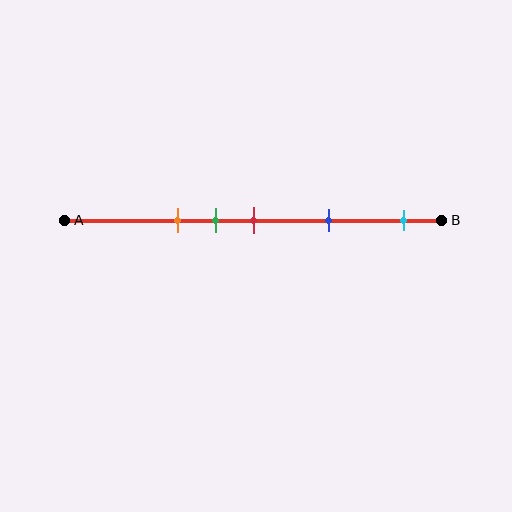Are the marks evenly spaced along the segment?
No, the marks are not evenly spaced.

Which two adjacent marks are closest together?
The green and red marks are the closest adjacent pair.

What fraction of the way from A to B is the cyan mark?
The cyan mark is approximately 90% (0.9) of the way from A to B.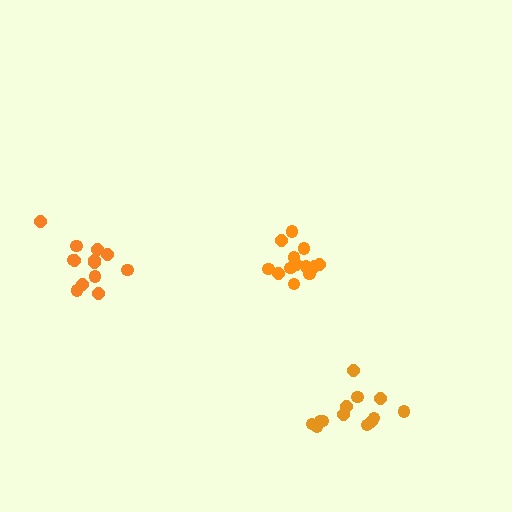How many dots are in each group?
Group 1: 13 dots, Group 2: 13 dots, Group 3: 13 dots (39 total).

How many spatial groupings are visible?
There are 3 spatial groupings.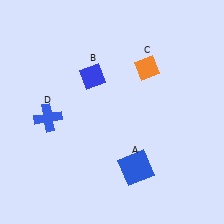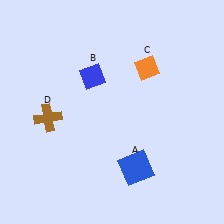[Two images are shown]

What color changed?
The cross (D) changed from blue in Image 1 to brown in Image 2.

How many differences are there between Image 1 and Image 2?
There is 1 difference between the two images.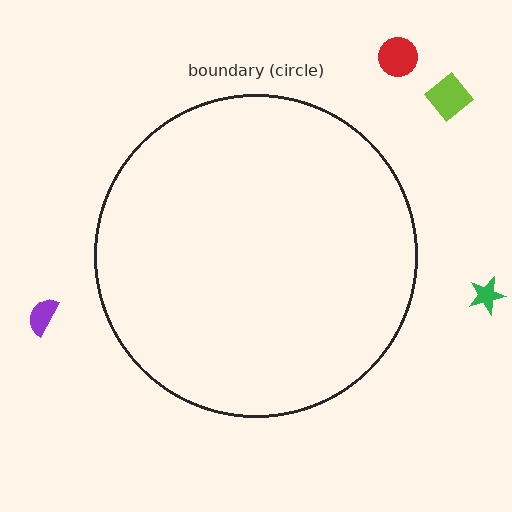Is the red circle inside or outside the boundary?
Outside.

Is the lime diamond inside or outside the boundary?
Outside.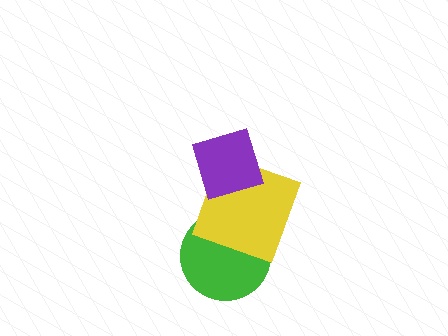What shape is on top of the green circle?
The yellow square is on top of the green circle.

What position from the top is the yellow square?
The yellow square is 2nd from the top.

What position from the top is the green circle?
The green circle is 3rd from the top.